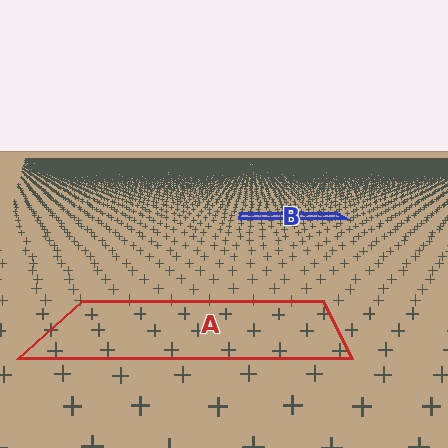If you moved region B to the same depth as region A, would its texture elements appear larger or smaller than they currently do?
They would appear larger. At a closer depth, the same texture elements are projected at a bigger on-screen size.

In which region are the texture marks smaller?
The texture marks are smaller in region B, because it is farther away.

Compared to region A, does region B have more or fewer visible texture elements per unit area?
Region B has more texture elements per unit area — they are packed more densely because it is farther away.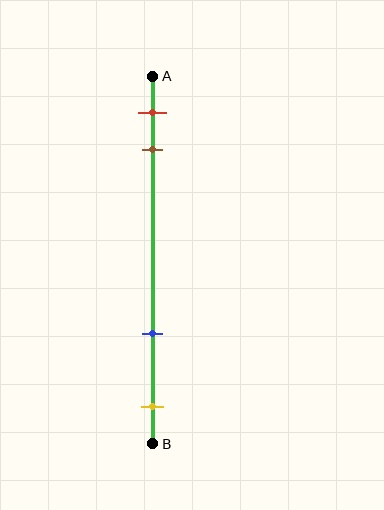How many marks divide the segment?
There are 4 marks dividing the segment.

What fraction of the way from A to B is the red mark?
The red mark is approximately 10% (0.1) of the way from A to B.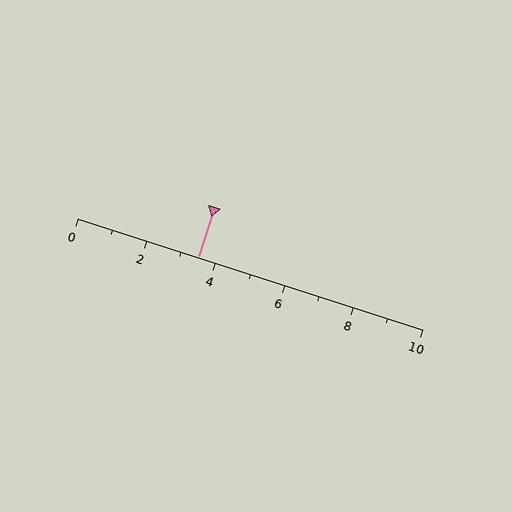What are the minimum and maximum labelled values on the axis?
The axis runs from 0 to 10.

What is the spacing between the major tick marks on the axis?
The major ticks are spaced 2 apart.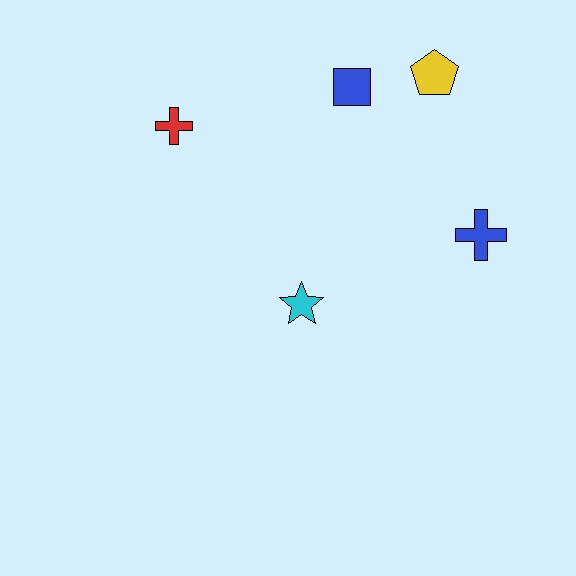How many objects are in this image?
There are 5 objects.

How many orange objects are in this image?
There are no orange objects.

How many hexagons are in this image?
There are no hexagons.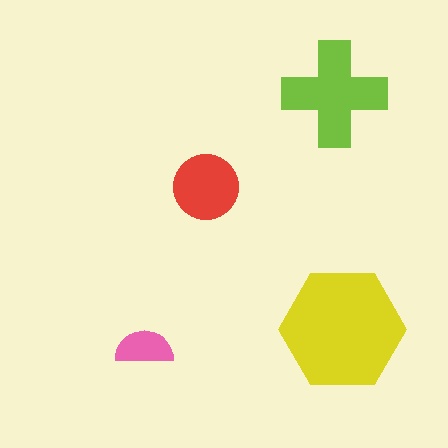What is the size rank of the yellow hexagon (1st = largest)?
1st.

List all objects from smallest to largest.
The pink semicircle, the red circle, the lime cross, the yellow hexagon.